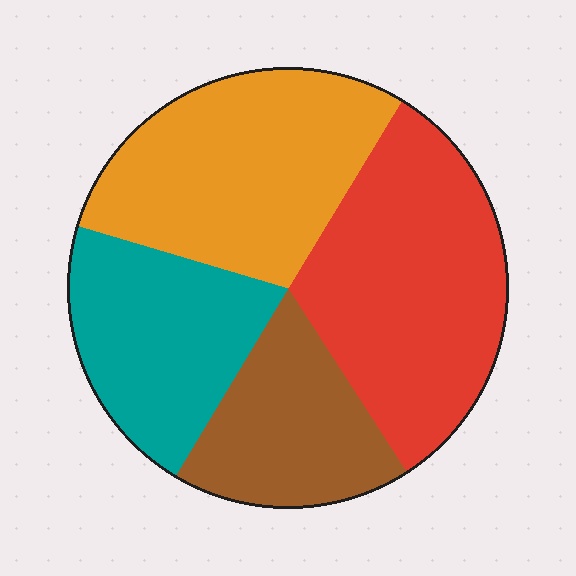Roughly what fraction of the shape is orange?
Orange covers 29% of the shape.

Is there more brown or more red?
Red.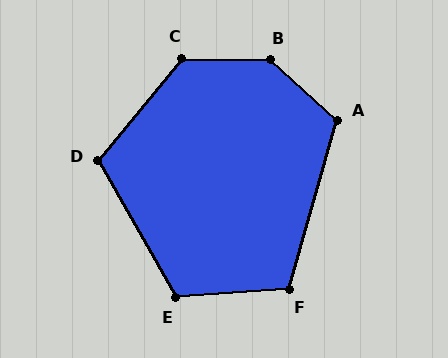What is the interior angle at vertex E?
Approximately 116 degrees (obtuse).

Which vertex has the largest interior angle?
B, at approximately 139 degrees.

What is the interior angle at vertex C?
Approximately 129 degrees (obtuse).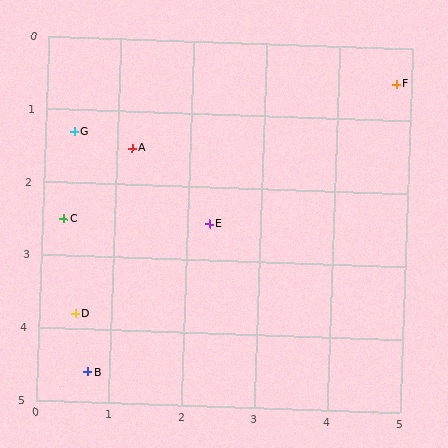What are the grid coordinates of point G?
Point G is at approximately (0.4, 1.3).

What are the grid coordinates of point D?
Point D is at approximately (0.5, 3.8).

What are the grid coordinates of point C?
Point C is at approximately (0.3, 2.5).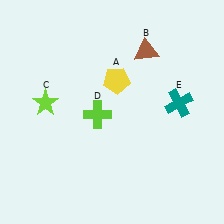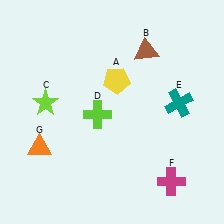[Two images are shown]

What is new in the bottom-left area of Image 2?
An orange triangle (G) was added in the bottom-left area of Image 2.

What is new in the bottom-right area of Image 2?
A magenta cross (F) was added in the bottom-right area of Image 2.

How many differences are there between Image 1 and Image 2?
There are 2 differences between the two images.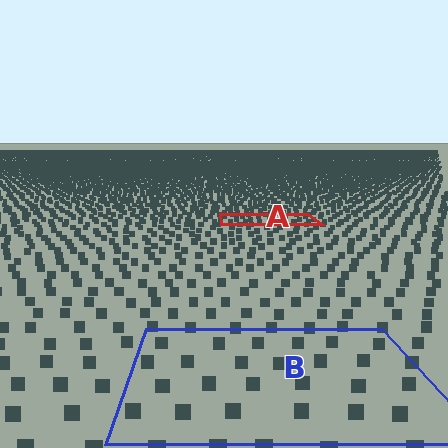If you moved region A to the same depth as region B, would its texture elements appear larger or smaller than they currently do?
They would appear larger. At a closer depth, the same texture elements are projected at a bigger on-screen size.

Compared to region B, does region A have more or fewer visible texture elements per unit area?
Region A has more texture elements per unit area — they are packed more densely because it is farther away.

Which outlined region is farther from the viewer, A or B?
Region A is farther from the viewer — the texture elements inside it appear smaller and more densely packed.